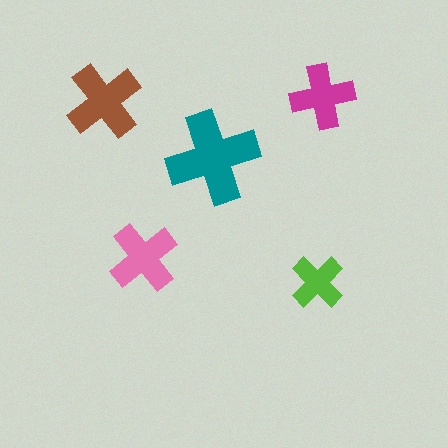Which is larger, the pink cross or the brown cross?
The brown one.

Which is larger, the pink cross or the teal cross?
The teal one.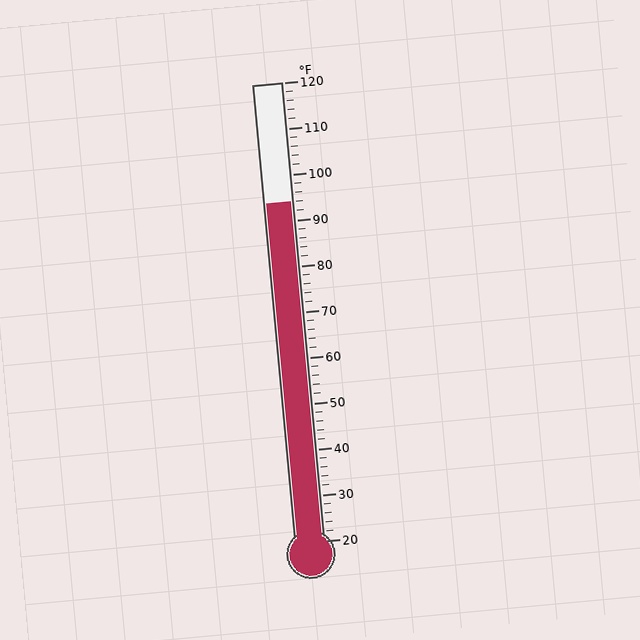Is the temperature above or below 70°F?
The temperature is above 70°F.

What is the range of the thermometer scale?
The thermometer scale ranges from 20°F to 120°F.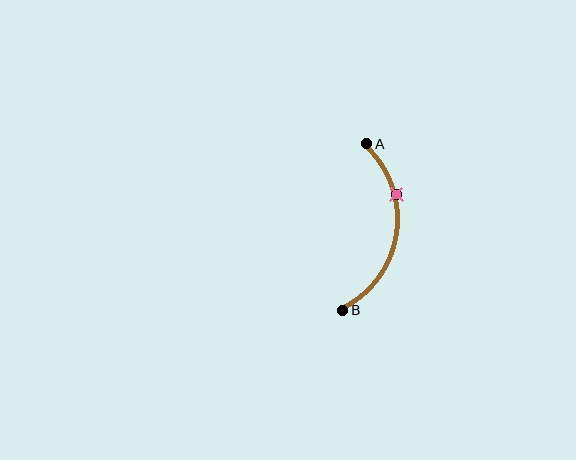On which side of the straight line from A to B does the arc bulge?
The arc bulges to the right of the straight line connecting A and B.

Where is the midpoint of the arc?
The arc midpoint is the point on the curve farthest from the straight line joining A and B. It sits to the right of that line.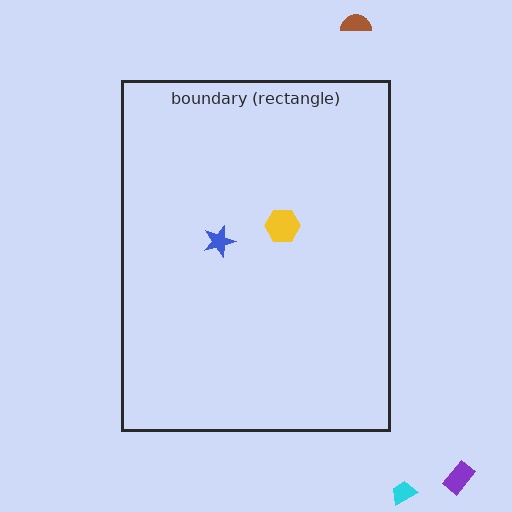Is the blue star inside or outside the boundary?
Inside.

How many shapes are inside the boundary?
2 inside, 3 outside.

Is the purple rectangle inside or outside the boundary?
Outside.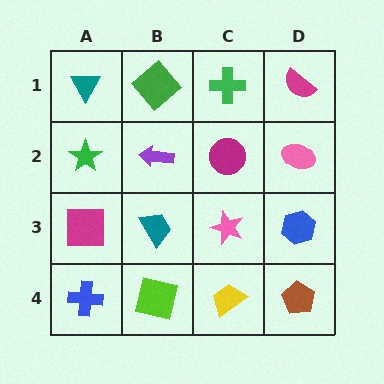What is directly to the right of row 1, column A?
A green diamond.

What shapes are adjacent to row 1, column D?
A pink ellipse (row 2, column D), a green cross (row 1, column C).